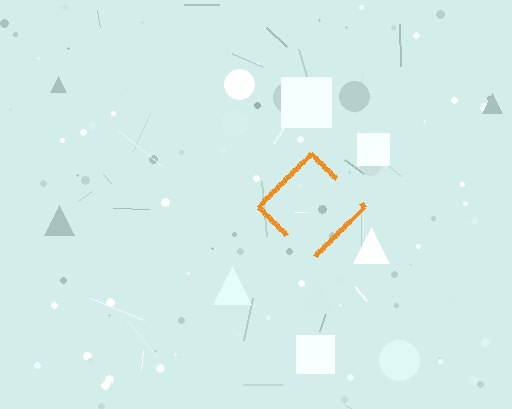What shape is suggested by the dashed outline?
The dashed outline suggests a diamond.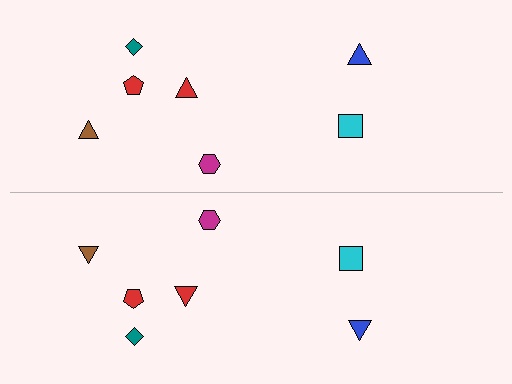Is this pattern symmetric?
Yes, this pattern has bilateral (reflection) symmetry.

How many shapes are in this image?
There are 14 shapes in this image.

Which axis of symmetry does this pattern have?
The pattern has a horizontal axis of symmetry running through the center of the image.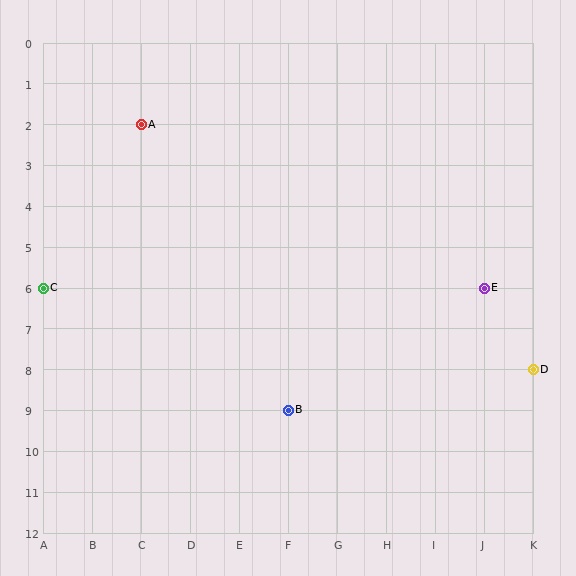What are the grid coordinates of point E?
Point E is at grid coordinates (J, 6).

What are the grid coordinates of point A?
Point A is at grid coordinates (C, 2).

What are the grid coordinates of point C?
Point C is at grid coordinates (A, 6).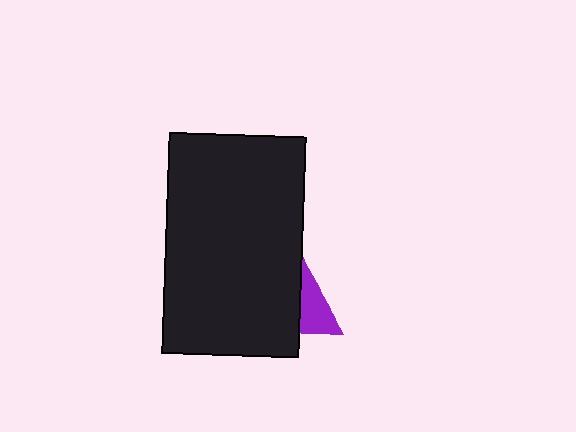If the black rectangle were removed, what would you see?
You would see the complete purple triangle.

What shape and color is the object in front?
The object in front is a black rectangle.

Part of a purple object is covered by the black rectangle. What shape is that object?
It is a triangle.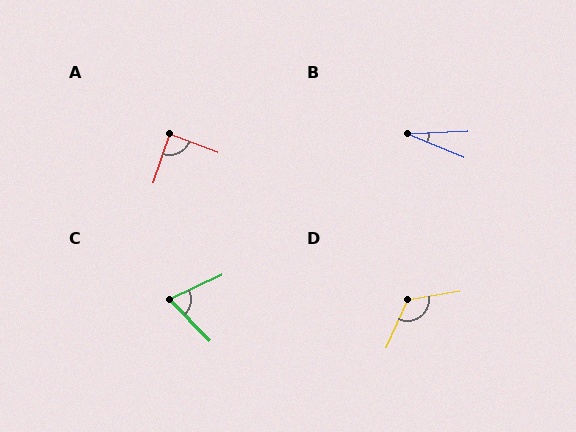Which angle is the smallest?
B, at approximately 25 degrees.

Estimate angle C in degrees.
Approximately 71 degrees.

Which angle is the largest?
D, at approximately 123 degrees.